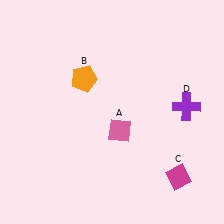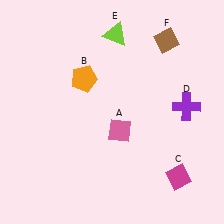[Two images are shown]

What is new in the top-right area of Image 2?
A brown diamond (F) was added in the top-right area of Image 2.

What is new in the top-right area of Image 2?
A lime triangle (E) was added in the top-right area of Image 2.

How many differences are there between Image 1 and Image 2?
There are 2 differences between the two images.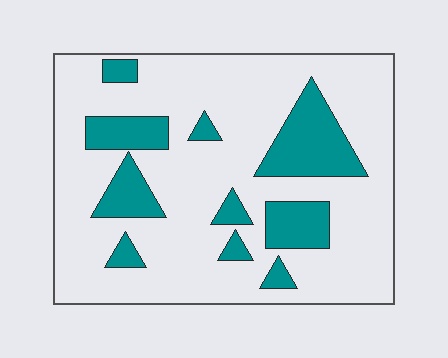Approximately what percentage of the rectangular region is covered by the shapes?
Approximately 20%.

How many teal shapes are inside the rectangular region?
10.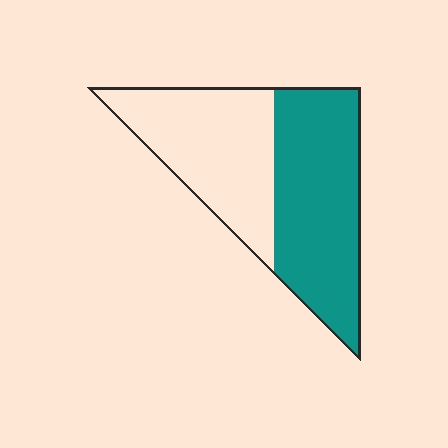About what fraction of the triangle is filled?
About one half (1/2).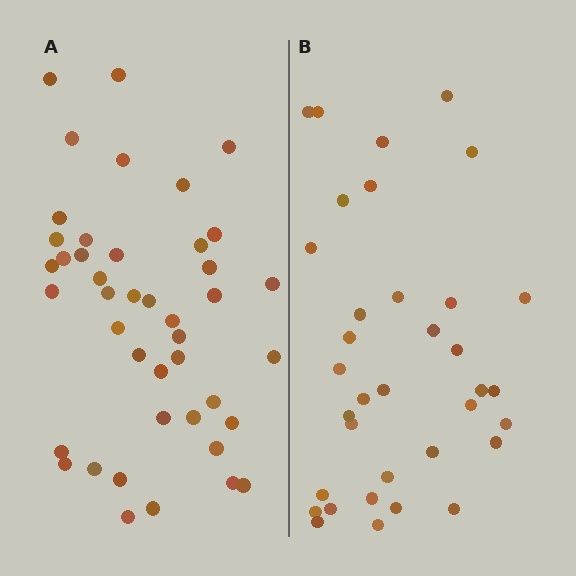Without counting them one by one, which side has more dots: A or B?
Region A (the left region) has more dots.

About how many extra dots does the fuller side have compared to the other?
Region A has roughly 8 or so more dots than region B.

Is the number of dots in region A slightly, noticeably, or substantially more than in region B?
Region A has only slightly more — the two regions are fairly close. The ratio is roughly 1.2 to 1.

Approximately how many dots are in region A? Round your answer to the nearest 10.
About 40 dots. (The exact count is 43, which rounds to 40.)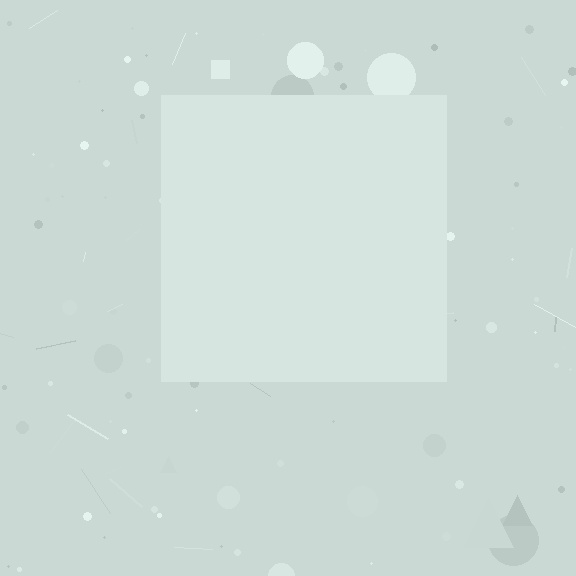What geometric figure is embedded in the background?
A square is embedded in the background.